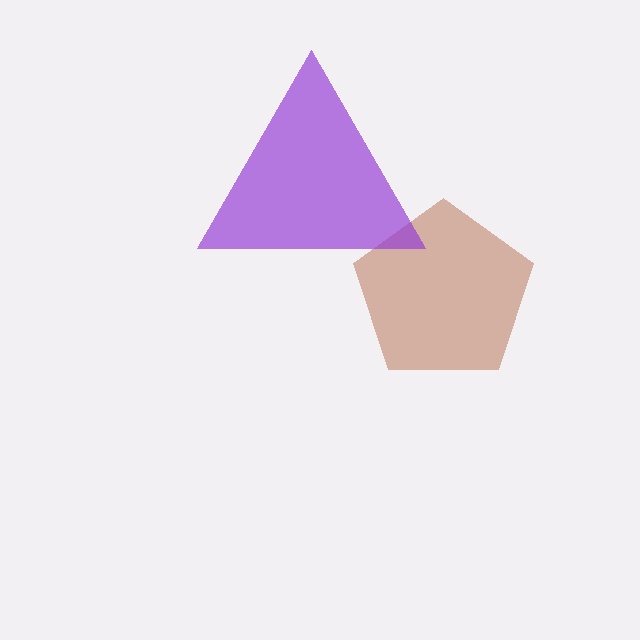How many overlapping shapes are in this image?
There are 2 overlapping shapes in the image.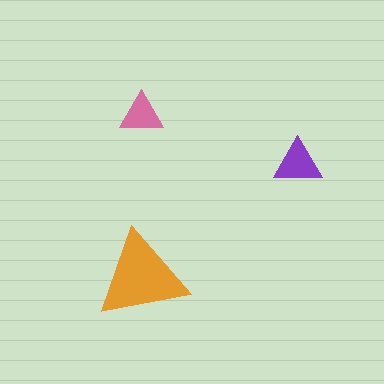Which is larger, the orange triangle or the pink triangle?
The orange one.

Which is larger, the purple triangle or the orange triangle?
The orange one.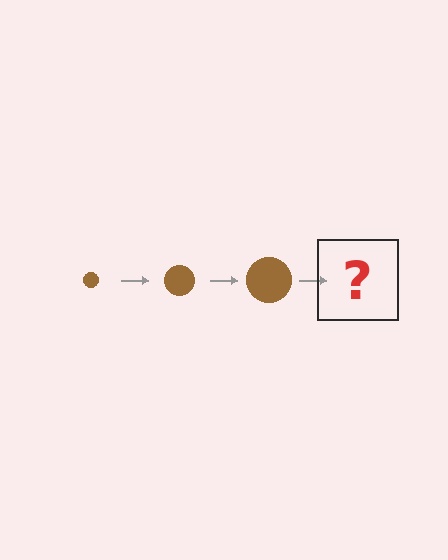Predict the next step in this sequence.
The next step is a brown circle, larger than the previous one.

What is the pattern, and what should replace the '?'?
The pattern is that the circle gets progressively larger each step. The '?' should be a brown circle, larger than the previous one.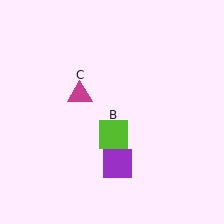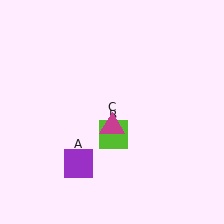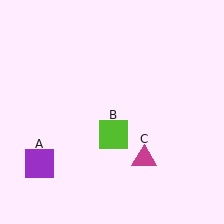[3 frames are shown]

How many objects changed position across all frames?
2 objects changed position: purple square (object A), magenta triangle (object C).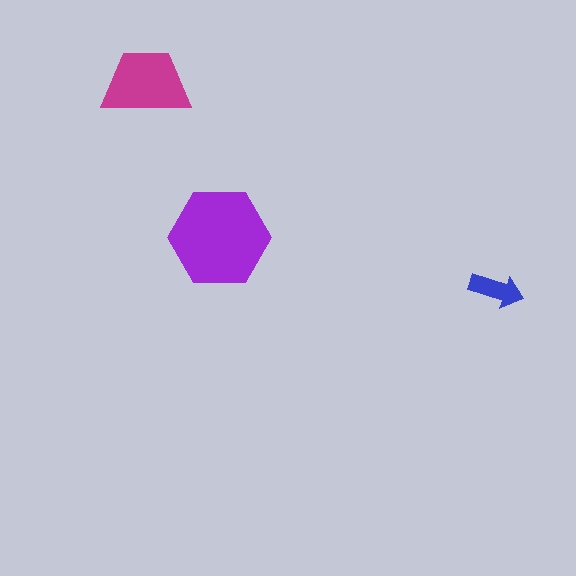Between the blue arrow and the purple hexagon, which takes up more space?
The purple hexagon.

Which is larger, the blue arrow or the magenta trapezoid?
The magenta trapezoid.